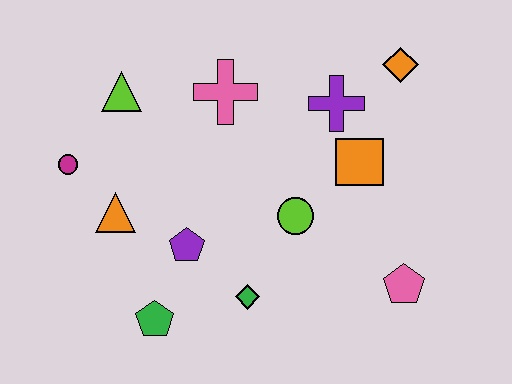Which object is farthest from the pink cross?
The pink pentagon is farthest from the pink cross.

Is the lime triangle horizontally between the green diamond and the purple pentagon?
No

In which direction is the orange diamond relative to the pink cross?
The orange diamond is to the right of the pink cross.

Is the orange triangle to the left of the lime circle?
Yes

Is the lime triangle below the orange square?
No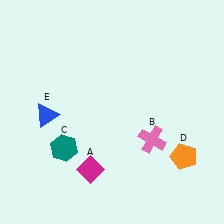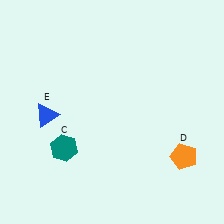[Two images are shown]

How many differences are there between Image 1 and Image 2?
There are 2 differences between the two images.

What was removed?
The pink cross (B), the magenta diamond (A) were removed in Image 2.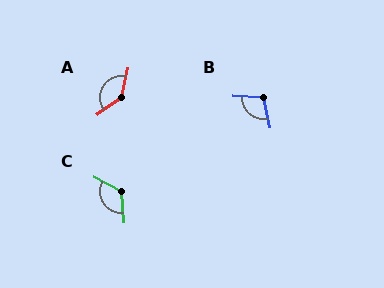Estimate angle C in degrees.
Approximately 124 degrees.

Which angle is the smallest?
B, at approximately 104 degrees.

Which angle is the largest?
A, at approximately 139 degrees.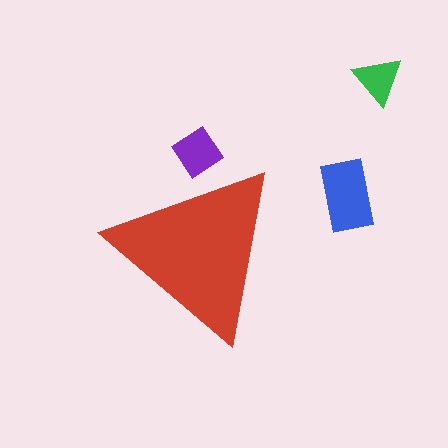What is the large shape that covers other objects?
A red triangle.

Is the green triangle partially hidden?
No, the green triangle is fully visible.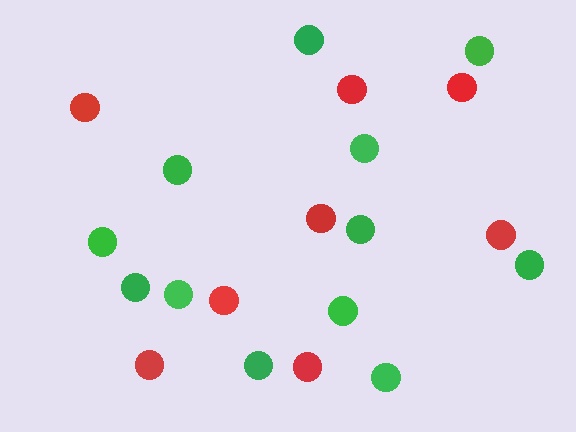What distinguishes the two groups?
There are 2 groups: one group of red circles (8) and one group of green circles (12).